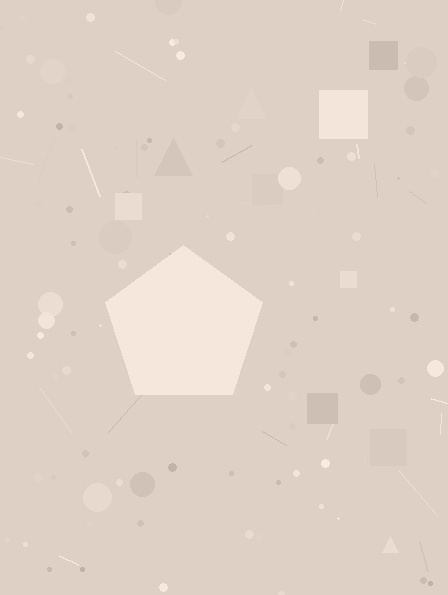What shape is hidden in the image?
A pentagon is hidden in the image.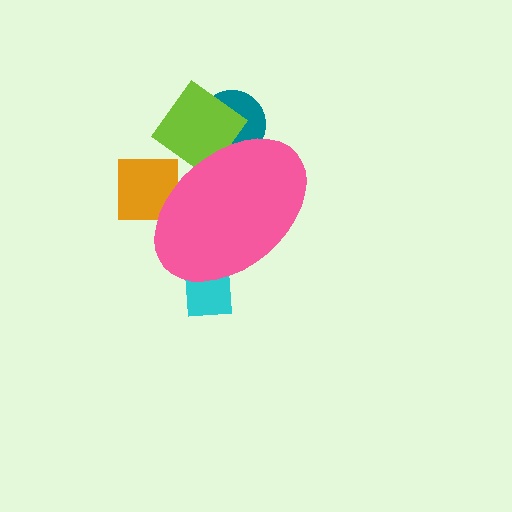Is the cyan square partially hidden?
Yes, the cyan square is partially hidden behind the pink ellipse.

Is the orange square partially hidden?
Yes, the orange square is partially hidden behind the pink ellipse.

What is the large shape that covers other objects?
A pink ellipse.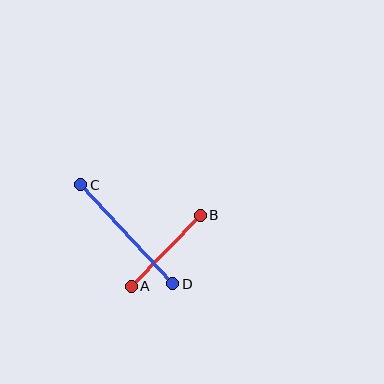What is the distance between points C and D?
The distance is approximately 135 pixels.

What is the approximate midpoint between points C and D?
The midpoint is at approximately (127, 234) pixels.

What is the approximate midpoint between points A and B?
The midpoint is at approximately (166, 251) pixels.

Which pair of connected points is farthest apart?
Points C and D are farthest apart.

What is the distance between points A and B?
The distance is approximately 99 pixels.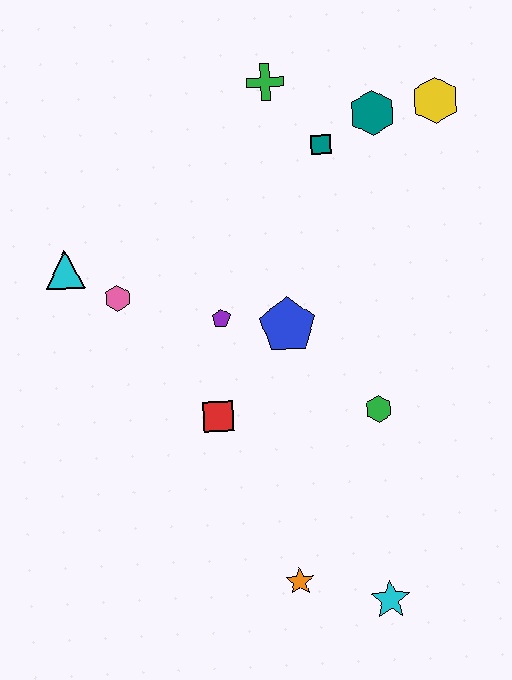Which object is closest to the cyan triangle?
The pink hexagon is closest to the cyan triangle.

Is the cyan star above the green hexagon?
No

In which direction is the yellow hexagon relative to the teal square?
The yellow hexagon is to the right of the teal square.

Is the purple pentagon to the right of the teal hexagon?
No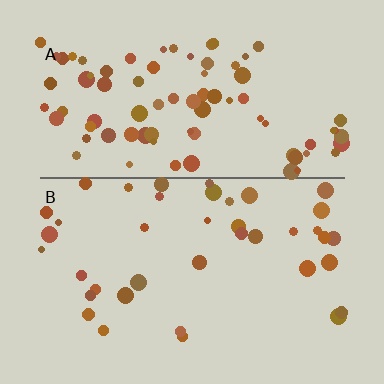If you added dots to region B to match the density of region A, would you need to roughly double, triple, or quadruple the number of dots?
Approximately double.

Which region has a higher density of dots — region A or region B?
A (the top).